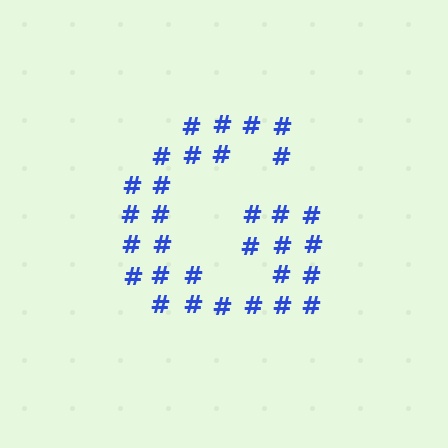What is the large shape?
The large shape is the letter G.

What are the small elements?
The small elements are hash symbols.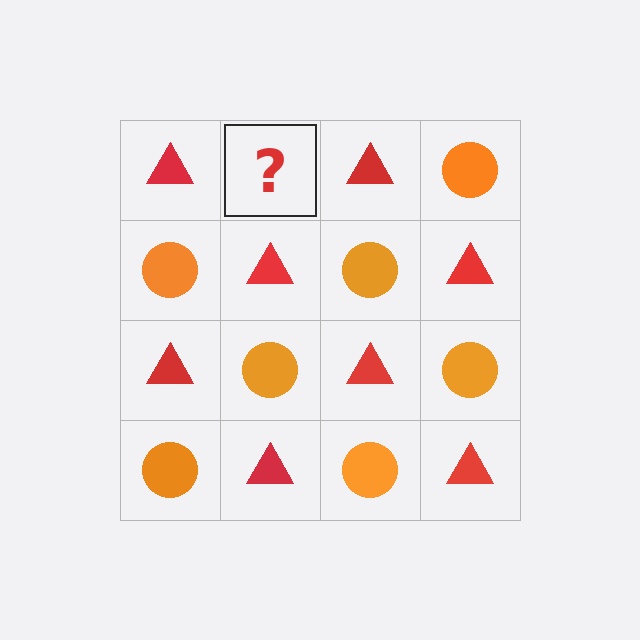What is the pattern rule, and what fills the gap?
The rule is that it alternates red triangle and orange circle in a checkerboard pattern. The gap should be filled with an orange circle.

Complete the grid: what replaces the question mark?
The question mark should be replaced with an orange circle.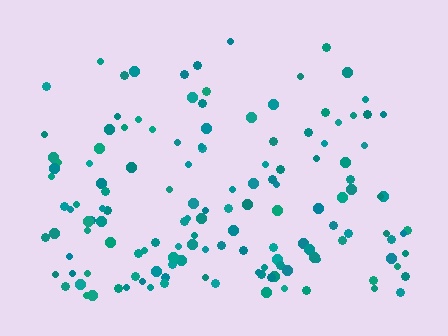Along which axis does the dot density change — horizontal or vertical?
Vertical.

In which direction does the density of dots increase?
From top to bottom, with the bottom side densest.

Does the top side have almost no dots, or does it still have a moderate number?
Still a moderate number, just noticeably fewer than the bottom.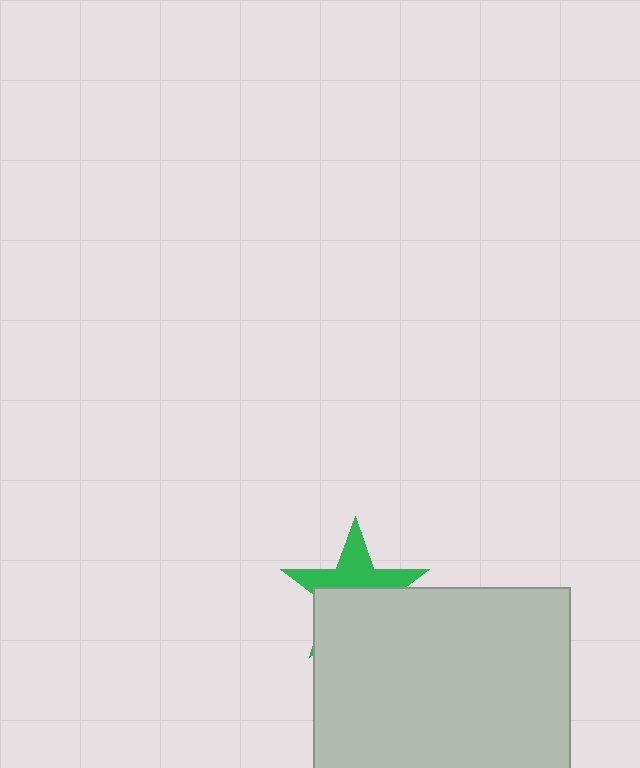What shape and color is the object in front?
The object in front is a light gray rectangle.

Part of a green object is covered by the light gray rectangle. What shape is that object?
It is a star.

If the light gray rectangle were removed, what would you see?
You would see the complete green star.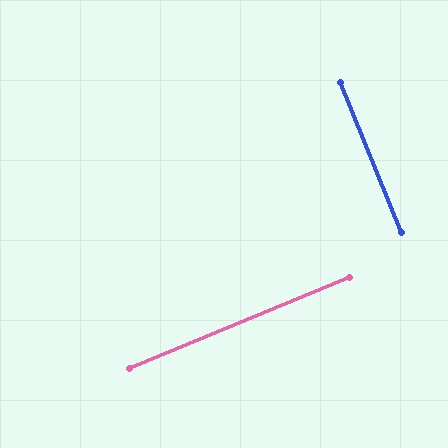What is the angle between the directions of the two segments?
Approximately 89 degrees.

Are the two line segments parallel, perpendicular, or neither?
Perpendicular — they meet at approximately 89°.